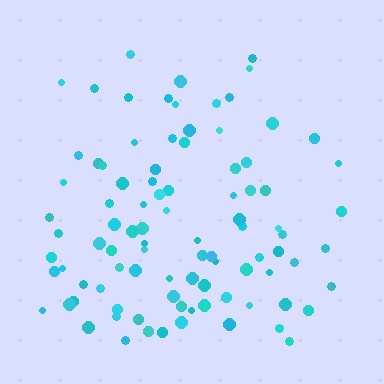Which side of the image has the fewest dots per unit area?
The top.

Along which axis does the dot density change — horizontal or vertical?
Vertical.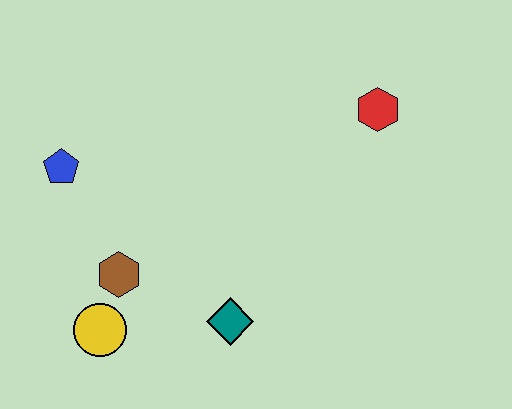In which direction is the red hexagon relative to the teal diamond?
The red hexagon is above the teal diamond.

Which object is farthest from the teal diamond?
The red hexagon is farthest from the teal diamond.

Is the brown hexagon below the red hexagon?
Yes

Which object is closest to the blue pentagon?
The brown hexagon is closest to the blue pentagon.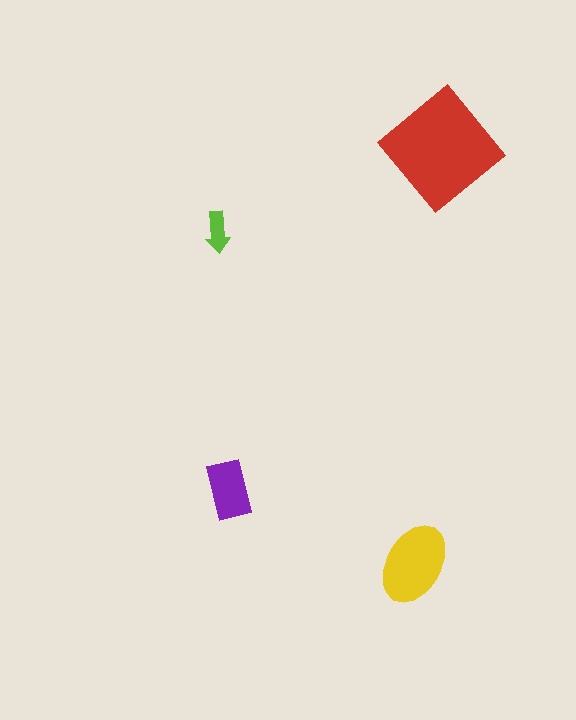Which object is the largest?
The red diamond.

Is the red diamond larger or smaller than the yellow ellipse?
Larger.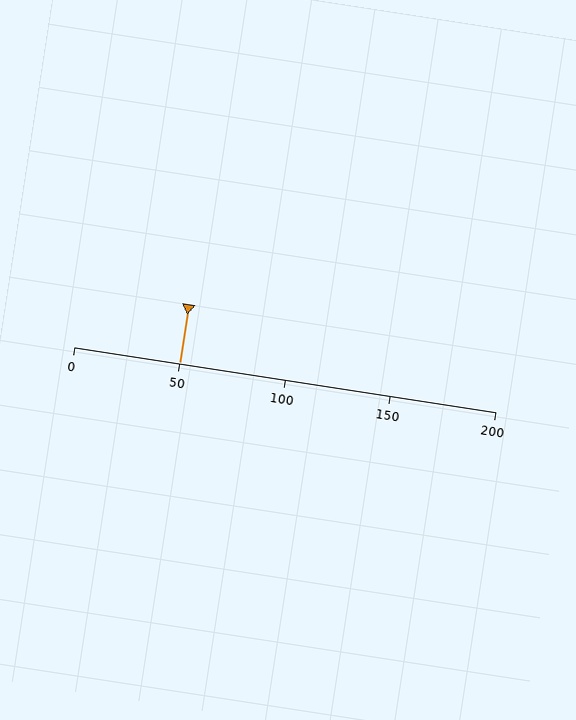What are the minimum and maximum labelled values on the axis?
The axis runs from 0 to 200.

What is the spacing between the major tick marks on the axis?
The major ticks are spaced 50 apart.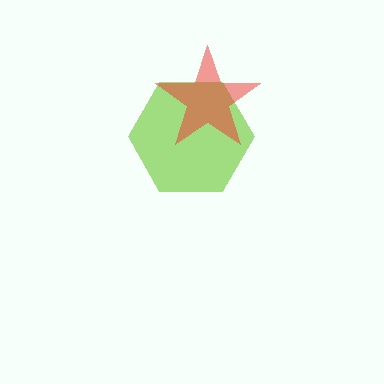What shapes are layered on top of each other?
The layered shapes are: a lime hexagon, a red star.